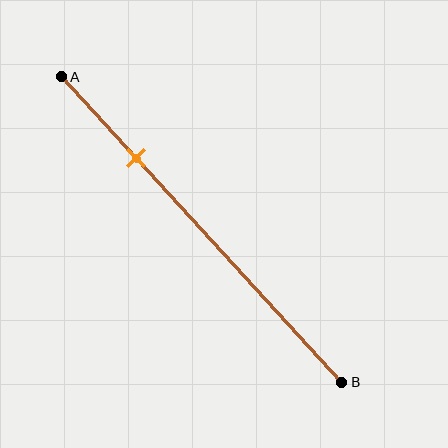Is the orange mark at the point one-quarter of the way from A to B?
Yes, the mark is approximately at the one-quarter point.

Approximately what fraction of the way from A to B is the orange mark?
The orange mark is approximately 25% of the way from A to B.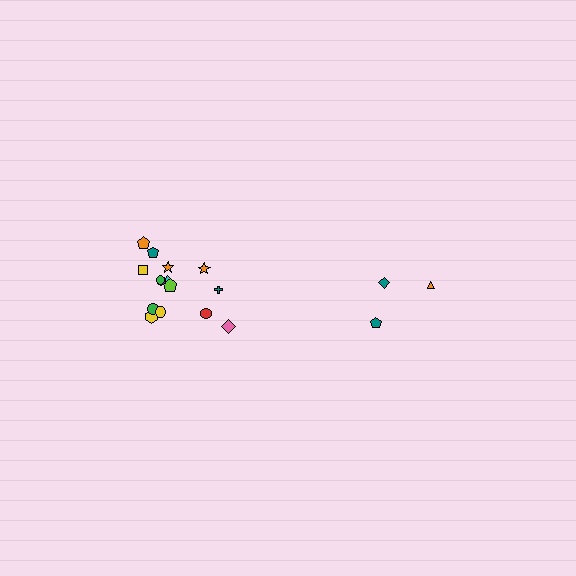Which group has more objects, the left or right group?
The left group.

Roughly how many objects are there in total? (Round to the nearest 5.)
Roughly 20 objects in total.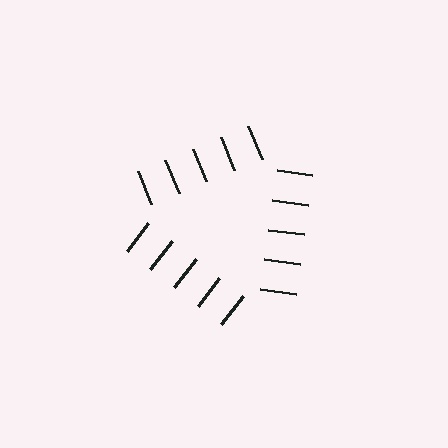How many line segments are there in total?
15 — 5 along each of the 3 edges.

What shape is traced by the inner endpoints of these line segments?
An illusory triangle — the line segments terminate on its edges but no continuous stroke is drawn.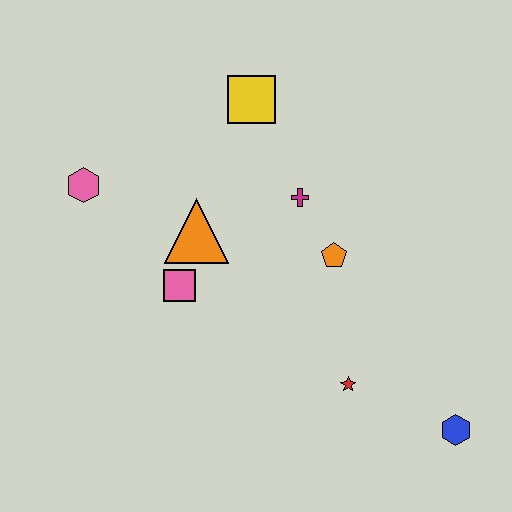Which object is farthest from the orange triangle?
The blue hexagon is farthest from the orange triangle.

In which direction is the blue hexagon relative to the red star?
The blue hexagon is to the right of the red star.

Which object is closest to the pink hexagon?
The orange triangle is closest to the pink hexagon.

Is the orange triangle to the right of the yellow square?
No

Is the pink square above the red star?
Yes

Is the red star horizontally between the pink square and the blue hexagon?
Yes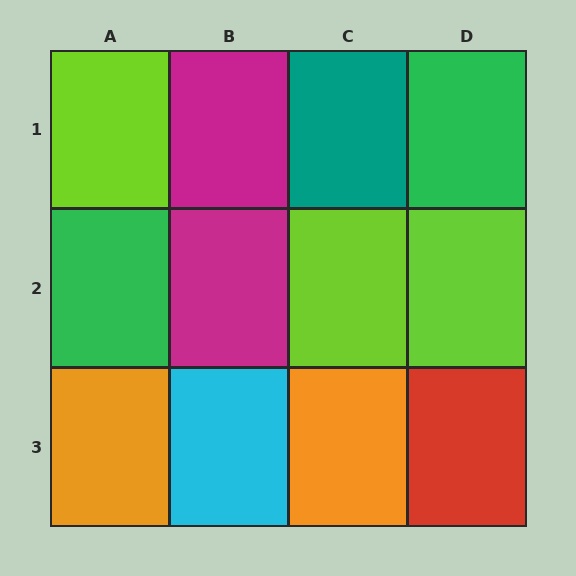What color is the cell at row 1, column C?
Teal.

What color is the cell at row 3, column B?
Cyan.